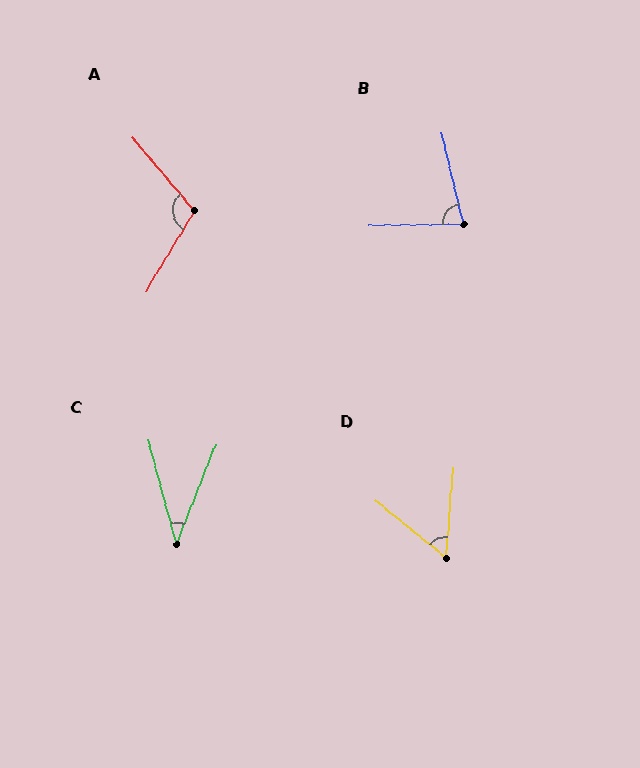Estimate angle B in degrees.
Approximately 77 degrees.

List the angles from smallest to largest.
C (37°), D (56°), B (77°), A (109°).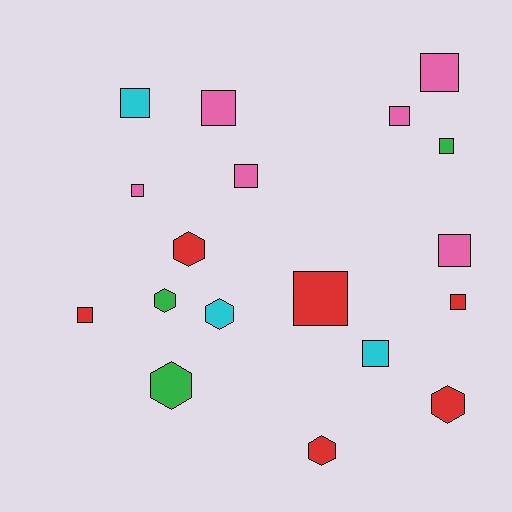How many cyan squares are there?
There are 2 cyan squares.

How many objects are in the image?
There are 18 objects.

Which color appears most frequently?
Red, with 6 objects.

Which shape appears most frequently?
Square, with 12 objects.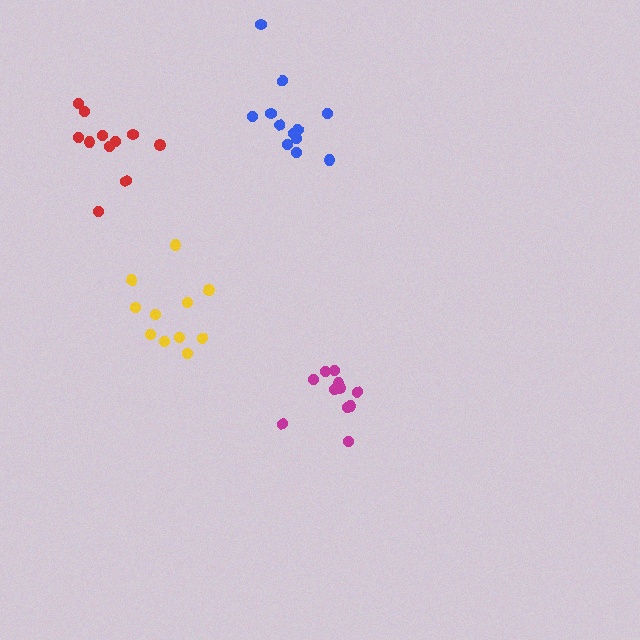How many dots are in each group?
Group 1: 11 dots, Group 2: 11 dots, Group 3: 12 dots, Group 4: 11 dots (45 total).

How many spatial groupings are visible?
There are 4 spatial groupings.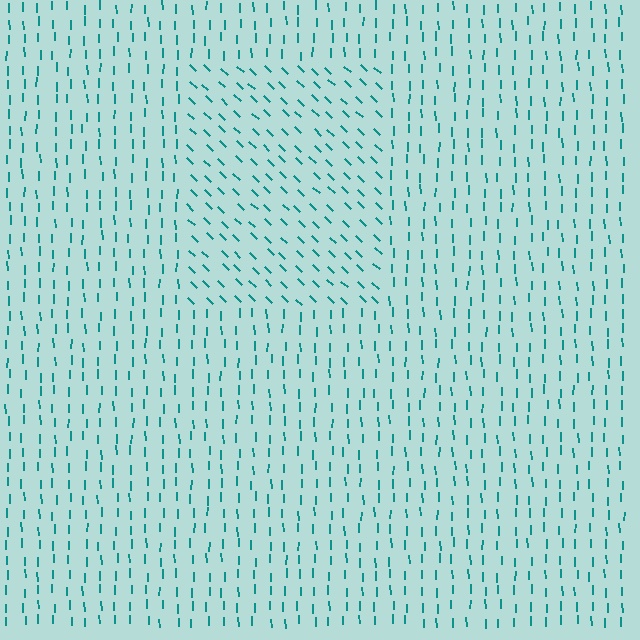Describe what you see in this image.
The image is filled with small teal line segments. A rectangle region in the image has lines oriented differently from the surrounding lines, creating a visible texture boundary.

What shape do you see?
I see a rectangle.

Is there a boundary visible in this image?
Yes, there is a texture boundary formed by a change in line orientation.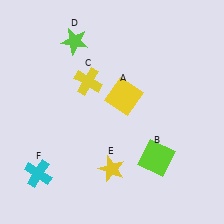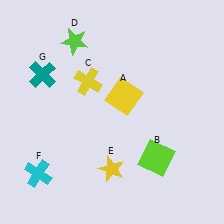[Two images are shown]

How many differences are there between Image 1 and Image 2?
There is 1 difference between the two images.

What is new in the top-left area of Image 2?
A teal cross (G) was added in the top-left area of Image 2.